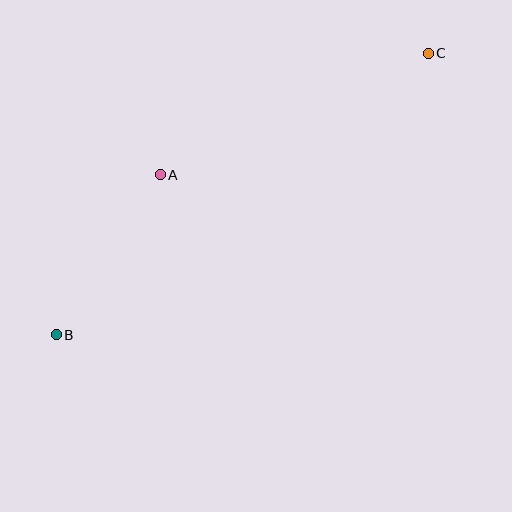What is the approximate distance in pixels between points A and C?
The distance between A and C is approximately 294 pixels.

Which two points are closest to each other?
Points A and B are closest to each other.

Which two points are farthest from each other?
Points B and C are farthest from each other.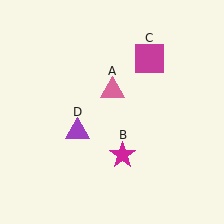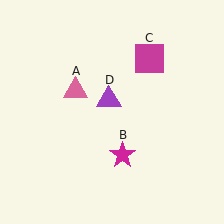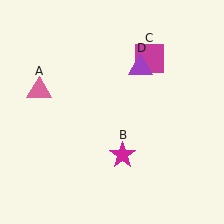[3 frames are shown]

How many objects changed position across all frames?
2 objects changed position: pink triangle (object A), purple triangle (object D).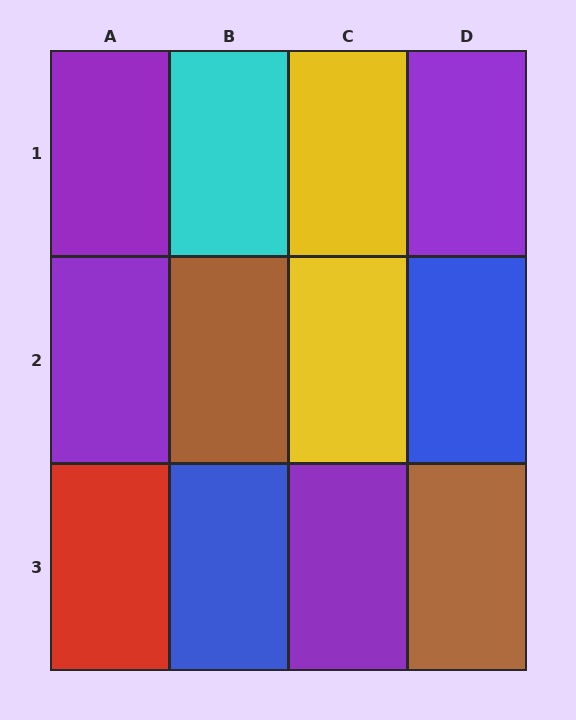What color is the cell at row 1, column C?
Yellow.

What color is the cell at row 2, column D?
Blue.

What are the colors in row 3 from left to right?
Red, blue, purple, brown.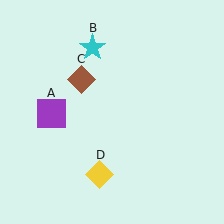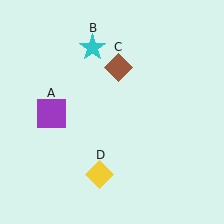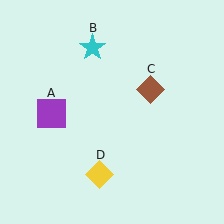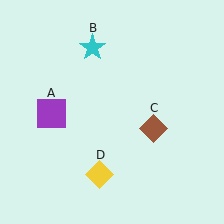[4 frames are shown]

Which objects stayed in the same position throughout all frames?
Purple square (object A) and cyan star (object B) and yellow diamond (object D) remained stationary.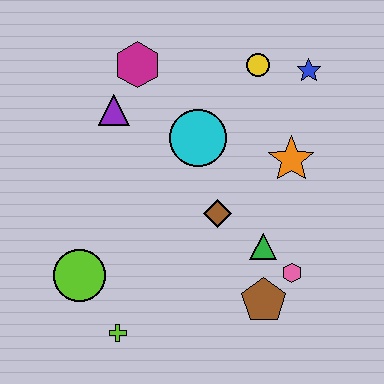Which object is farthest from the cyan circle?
The lime cross is farthest from the cyan circle.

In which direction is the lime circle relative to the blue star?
The lime circle is to the left of the blue star.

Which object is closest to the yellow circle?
The blue star is closest to the yellow circle.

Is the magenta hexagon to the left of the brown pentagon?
Yes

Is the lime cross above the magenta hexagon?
No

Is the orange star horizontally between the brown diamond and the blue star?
Yes